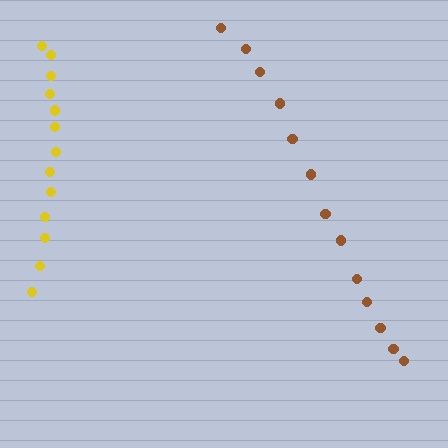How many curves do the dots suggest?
There are 2 distinct paths.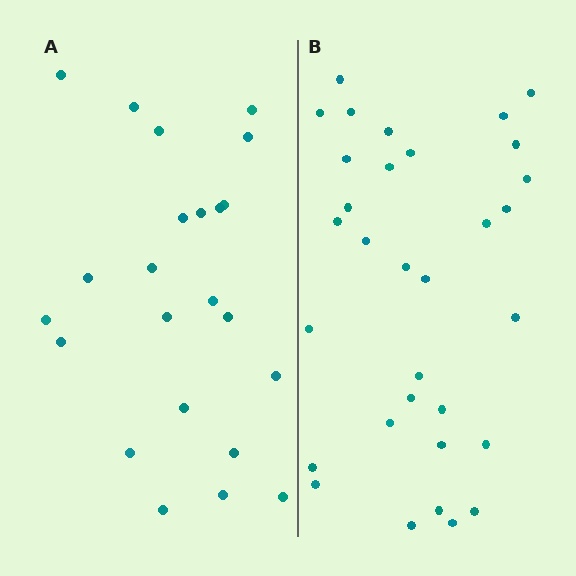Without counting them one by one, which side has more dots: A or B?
Region B (the right region) has more dots.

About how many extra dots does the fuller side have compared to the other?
Region B has roughly 8 or so more dots than region A.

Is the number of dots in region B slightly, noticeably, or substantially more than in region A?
Region B has noticeably more, but not dramatically so. The ratio is roughly 1.4 to 1.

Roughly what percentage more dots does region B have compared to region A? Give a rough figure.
About 40% more.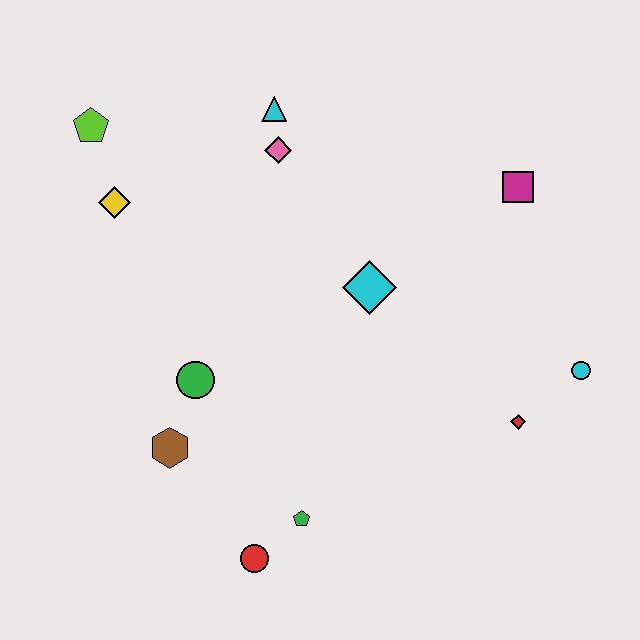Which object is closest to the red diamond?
The cyan circle is closest to the red diamond.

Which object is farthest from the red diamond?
The lime pentagon is farthest from the red diamond.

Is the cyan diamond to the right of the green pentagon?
Yes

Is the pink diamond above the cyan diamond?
Yes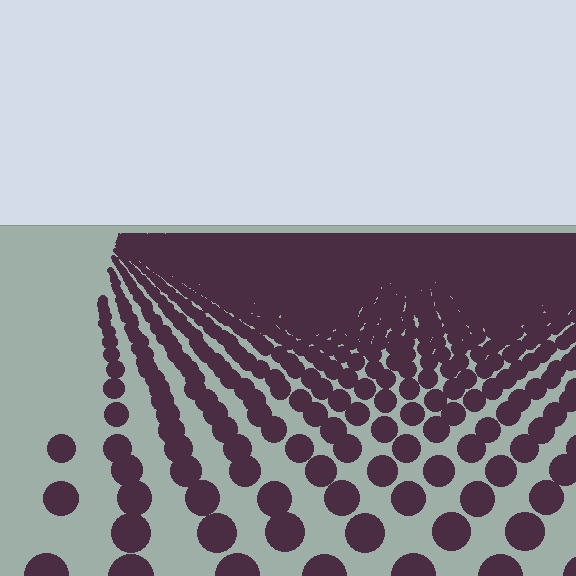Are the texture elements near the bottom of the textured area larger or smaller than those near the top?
Larger. Near the bottom, elements are closer to the viewer and appear at a bigger on-screen size.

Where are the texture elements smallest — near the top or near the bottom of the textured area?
Near the top.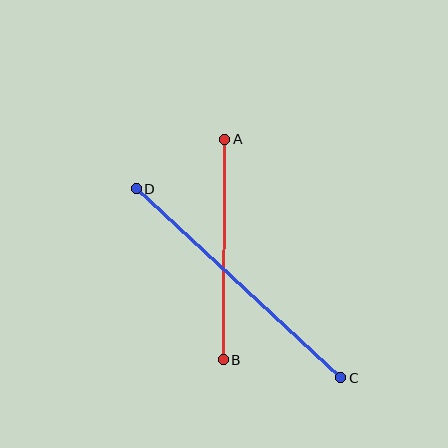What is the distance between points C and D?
The distance is approximately 278 pixels.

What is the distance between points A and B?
The distance is approximately 220 pixels.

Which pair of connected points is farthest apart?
Points C and D are farthest apart.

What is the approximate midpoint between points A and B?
The midpoint is at approximately (224, 250) pixels.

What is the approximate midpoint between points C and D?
The midpoint is at approximately (239, 283) pixels.